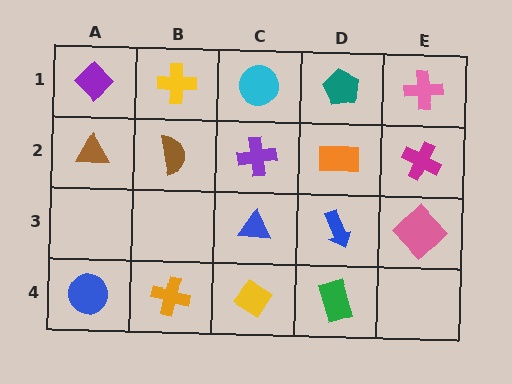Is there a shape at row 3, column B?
No, that cell is empty.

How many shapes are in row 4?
4 shapes.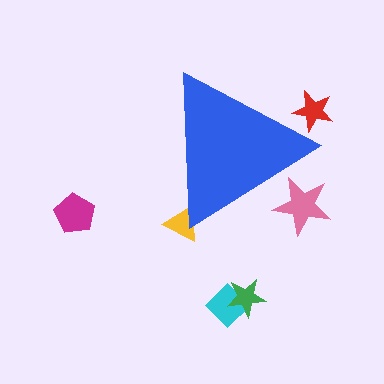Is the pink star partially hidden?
Yes, the pink star is partially hidden behind the blue triangle.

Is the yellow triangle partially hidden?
Yes, the yellow triangle is partially hidden behind the blue triangle.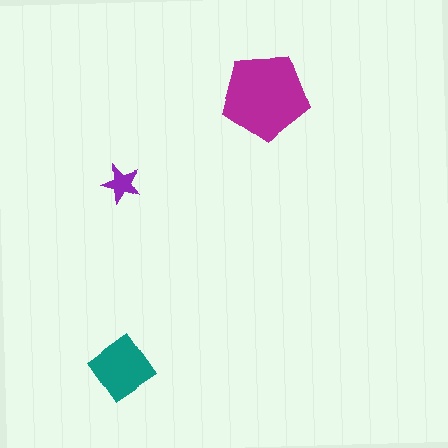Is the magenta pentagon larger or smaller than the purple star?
Larger.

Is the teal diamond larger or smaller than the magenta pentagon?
Smaller.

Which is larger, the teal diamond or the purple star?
The teal diamond.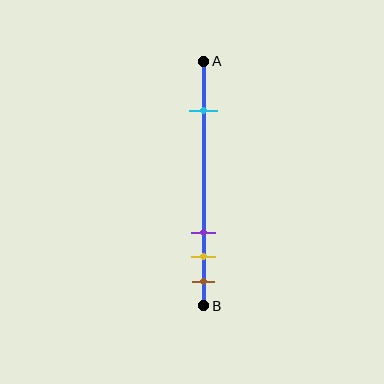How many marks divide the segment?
There are 4 marks dividing the segment.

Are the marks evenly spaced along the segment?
No, the marks are not evenly spaced.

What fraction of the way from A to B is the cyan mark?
The cyan mark is approximately 20% (0.2) of the way from A to B.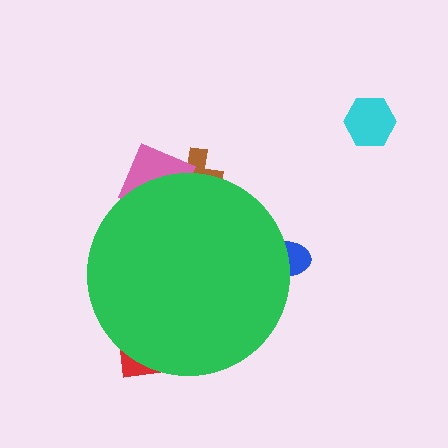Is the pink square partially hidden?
Yes, the pink square is partially hidden behind the green circle.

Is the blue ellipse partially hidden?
Yes, the blue ellipse is partially hidden behind the green circle.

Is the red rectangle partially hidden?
Yes, the red rectangle is partially hidden behind the green circle.